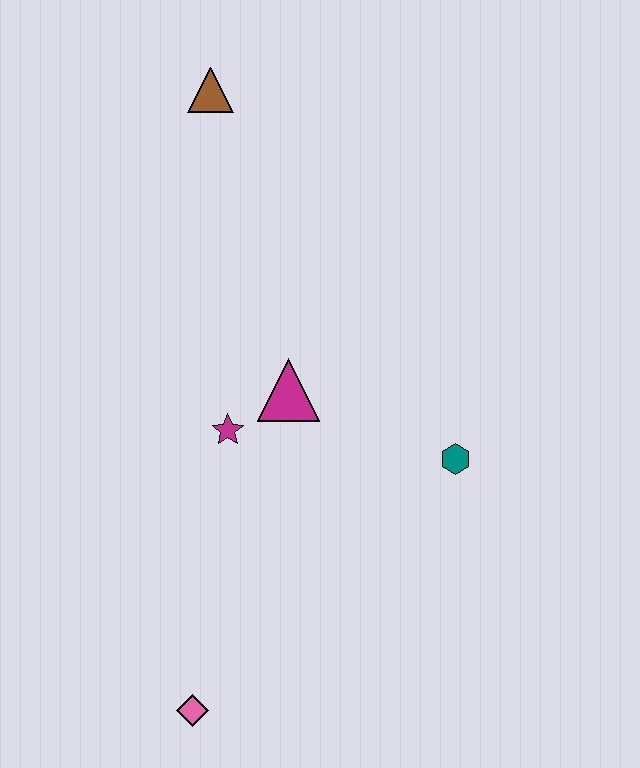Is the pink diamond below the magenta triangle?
Yes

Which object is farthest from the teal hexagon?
The brown triangle is farthest from the teal hexagon.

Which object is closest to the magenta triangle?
The magenta star is closest to the magenta triangle.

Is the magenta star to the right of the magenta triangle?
No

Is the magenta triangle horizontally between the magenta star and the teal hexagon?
Yes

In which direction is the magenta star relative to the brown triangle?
The magenta star is below the brown triangle.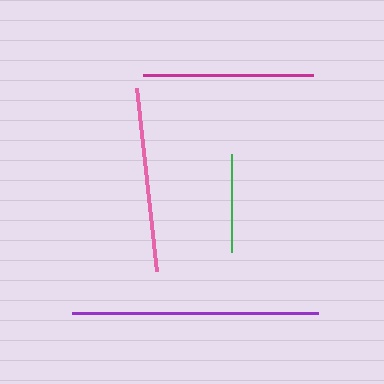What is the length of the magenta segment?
The magenta segment is approximately 170 pixels long.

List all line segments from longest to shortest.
From longest to shortest: purple, pink, magenta, green.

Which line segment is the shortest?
The green line is the shortest at approximately 97 pixels.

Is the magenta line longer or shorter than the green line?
The magenta line is longer than the green line.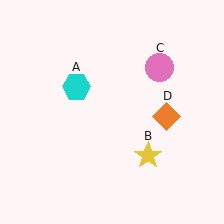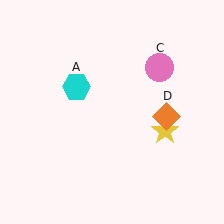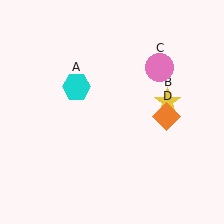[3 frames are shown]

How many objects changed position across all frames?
1 object changed position: yellow star (object B).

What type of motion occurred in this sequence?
The yellow star (object B) rotated counterclockwise around the center of the scene.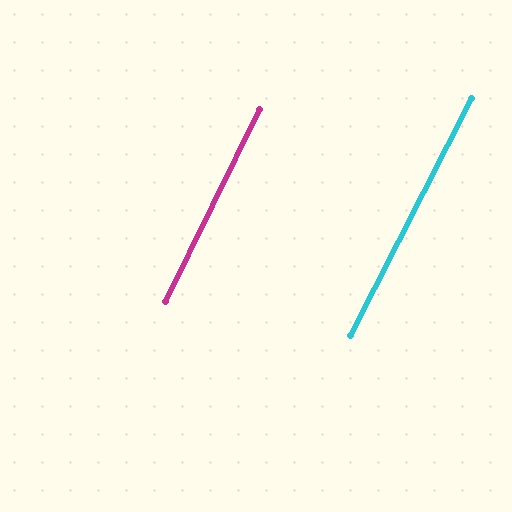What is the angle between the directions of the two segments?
Approximately 1 degree.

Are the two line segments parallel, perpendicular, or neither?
Parallel — their directions differ by only 1.2°.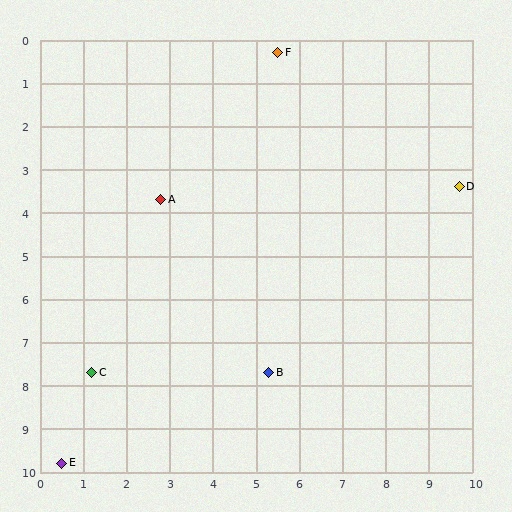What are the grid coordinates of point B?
Point B is at approximately (5.3, 7.7).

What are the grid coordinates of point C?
Point C is at approximately (1.2, 7.7).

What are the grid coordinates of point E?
Point E is at approximately (0.5, 9.8).